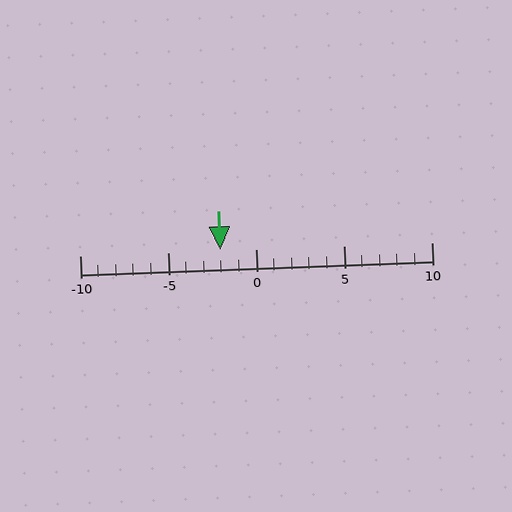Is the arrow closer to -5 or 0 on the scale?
The arrow is closer to 0.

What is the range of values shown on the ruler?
The ruler shows values from -10 to 10.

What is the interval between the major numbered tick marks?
The major tick marks are spaced 5 units apart.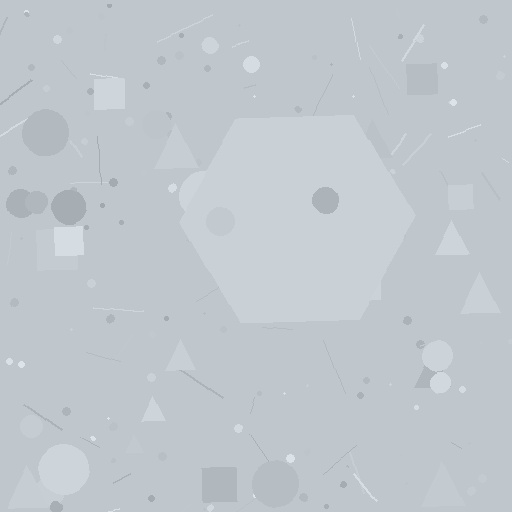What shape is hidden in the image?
A hexagon is hidden in the image.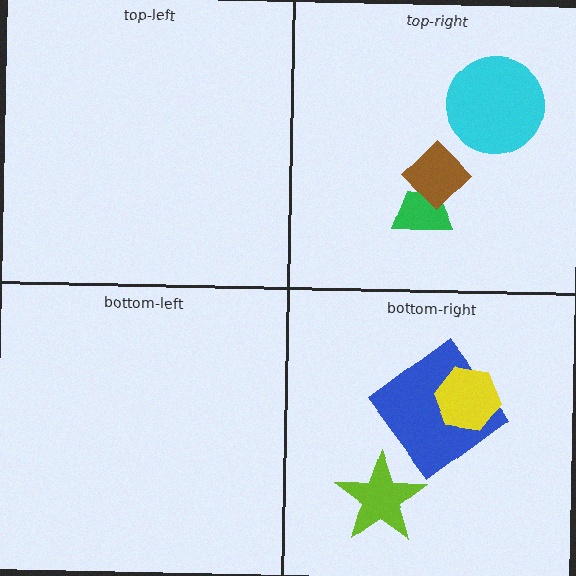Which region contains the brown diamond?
The top-right region.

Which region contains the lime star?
The bottom-right region.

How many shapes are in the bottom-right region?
3.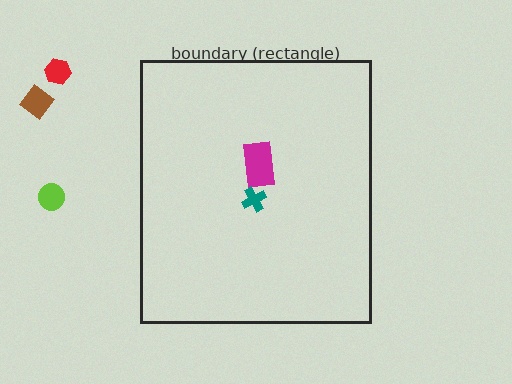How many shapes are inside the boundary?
2 inside, 3 outside.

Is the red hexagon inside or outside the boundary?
Outside.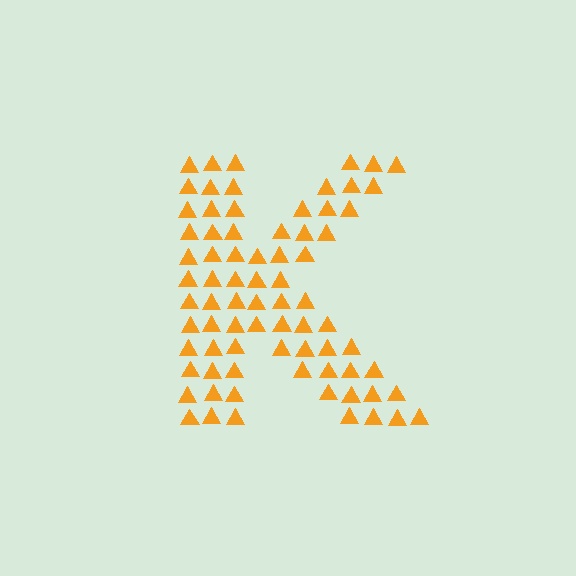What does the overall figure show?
The overall figure shows the letter K.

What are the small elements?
The small elements are triangles.